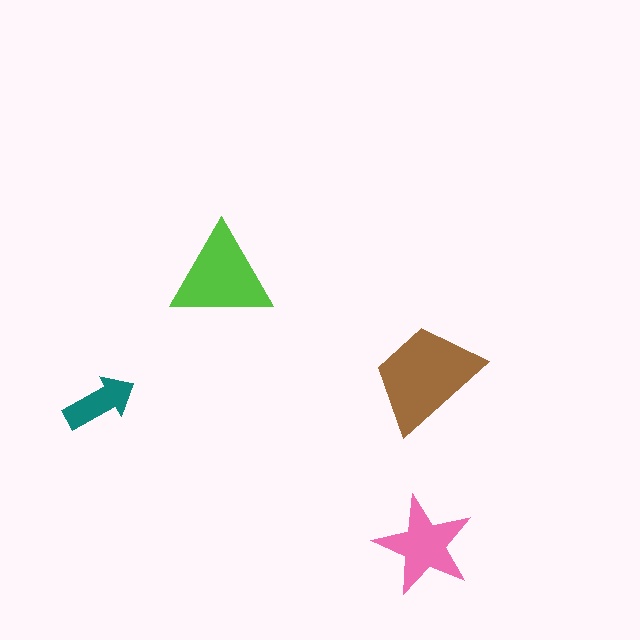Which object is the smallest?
The teal arrow.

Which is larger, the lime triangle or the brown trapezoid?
The brown trapezoid.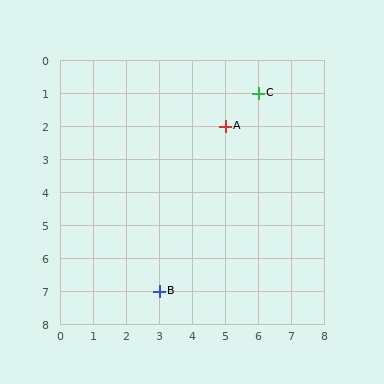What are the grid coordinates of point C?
Point C is at grid coordinates (6, 1).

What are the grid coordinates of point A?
Point A is at grid coordinates (5, 2).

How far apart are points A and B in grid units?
Points A and B are 2 columns and 5 rows apart (about 5.4 grid units diagonally).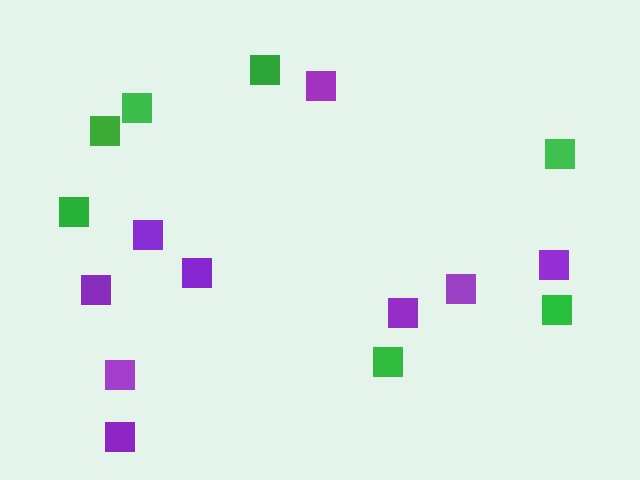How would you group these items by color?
There are 2 groups: one group of purple squares (9) and one group of green squares (7).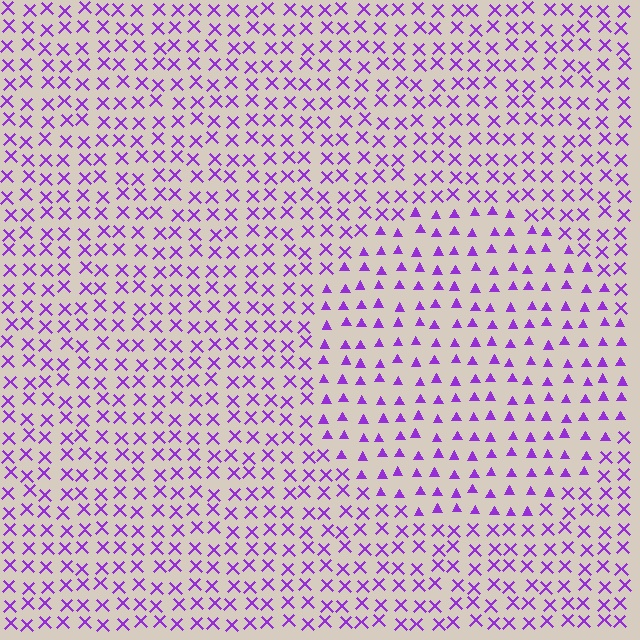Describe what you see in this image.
The image is filled with small purple elements arranged in a uniform grid. A circle-shaped region contains triangles, while the surrounding area contains X marks. The boundary is defined purely by the change in element shape.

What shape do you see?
I see a circle.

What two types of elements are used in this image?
The image uses triangles inside the circle region and X marks outside it.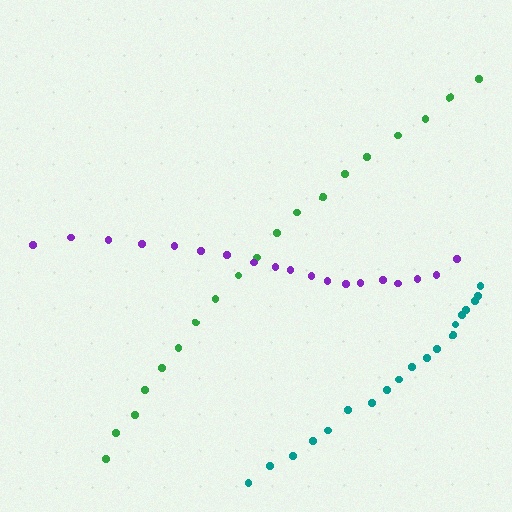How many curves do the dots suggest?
There are 3 distinct paths.